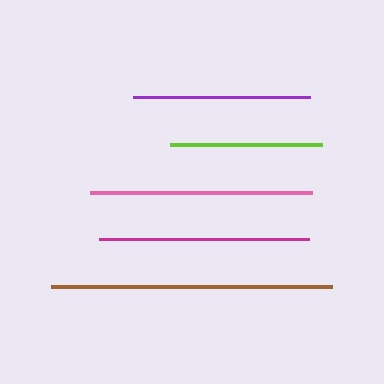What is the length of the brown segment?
The brown segment is approximately 281 pixels long.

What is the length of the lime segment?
The lime segment is approximately 153 pixels long.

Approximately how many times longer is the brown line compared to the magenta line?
The brown line is approximately 1.3 times the length of the magenta line.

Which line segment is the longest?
The brown line is the longest at approximately 281 pixels.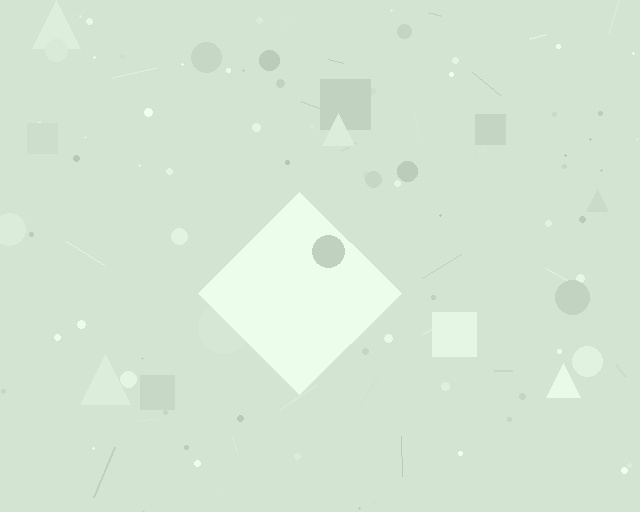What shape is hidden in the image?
A diamond is hidden in the image.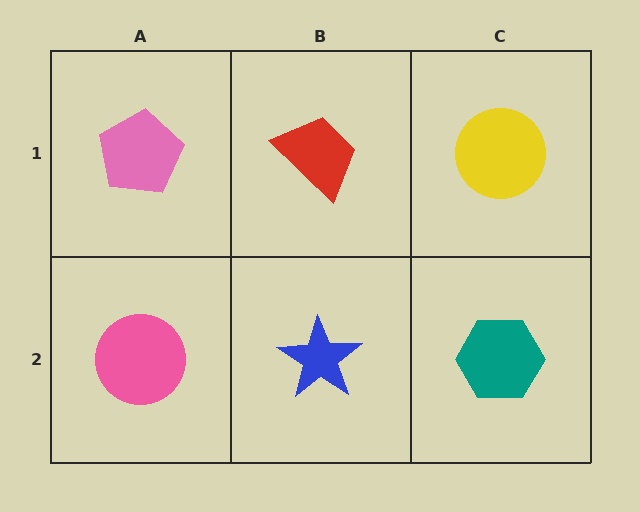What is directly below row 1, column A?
A pink circle.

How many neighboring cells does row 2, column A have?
2.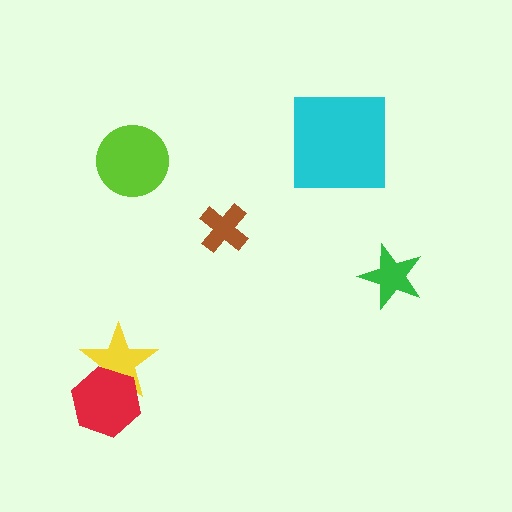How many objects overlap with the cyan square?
0 objects overlap with the cyan square.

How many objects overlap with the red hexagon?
1 object overlaps with the red hexagon.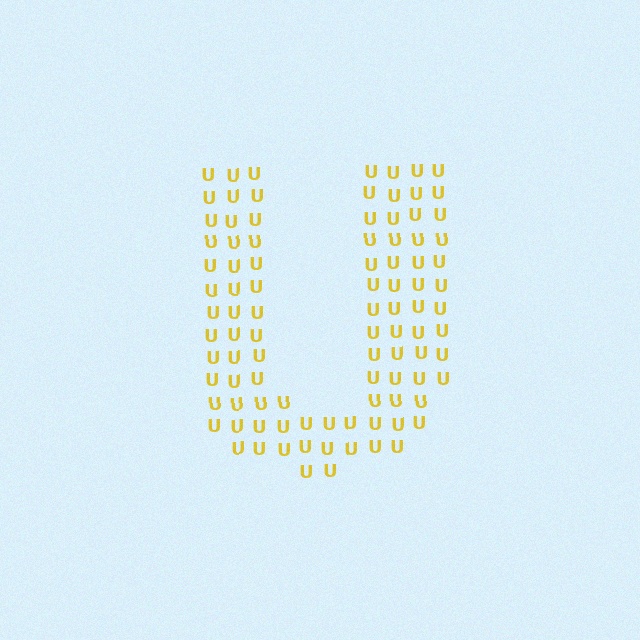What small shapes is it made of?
It is made of small letter U's.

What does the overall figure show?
The overall figure shows the letter U.